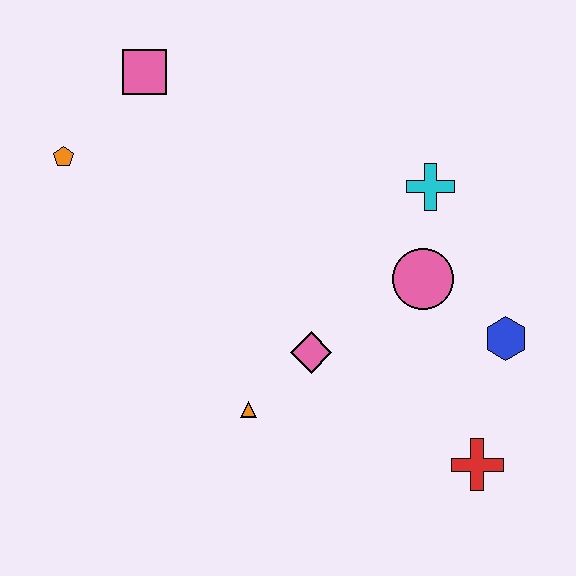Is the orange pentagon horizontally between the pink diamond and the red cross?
No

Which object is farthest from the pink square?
The red cross is farthest from the pink square.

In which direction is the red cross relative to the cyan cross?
The red cross is below the cyan cross.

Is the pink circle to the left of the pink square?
No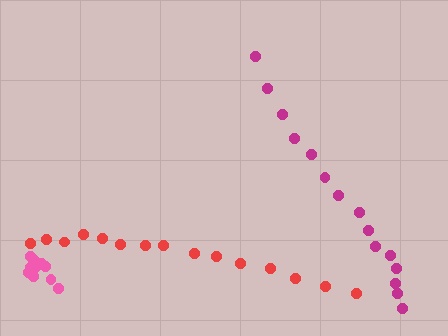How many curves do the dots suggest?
There are 3 distinct paths.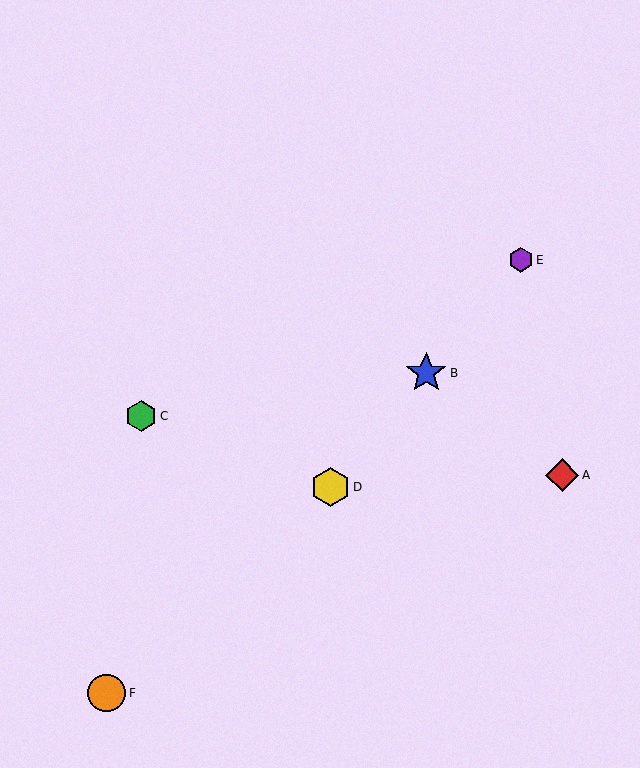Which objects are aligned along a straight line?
Objects B, D, E are aligned along a straight line.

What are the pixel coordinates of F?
Object F is at (107, 693).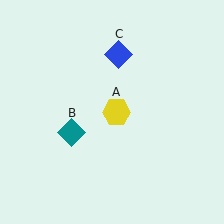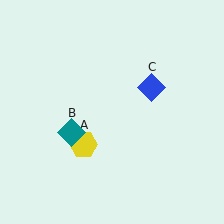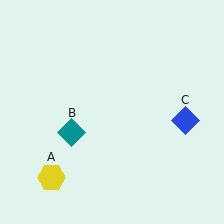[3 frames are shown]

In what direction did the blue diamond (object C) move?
The blue diamond (object C) moved down and to the right.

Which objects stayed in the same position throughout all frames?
Teal diamond (object B) remained stationary.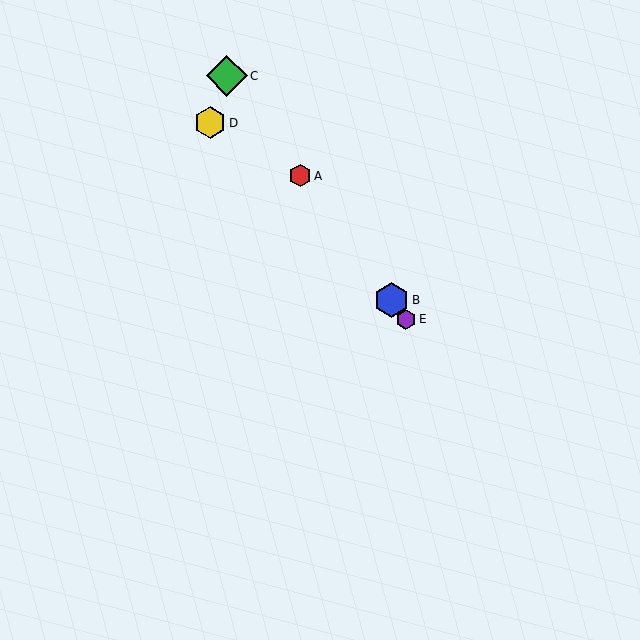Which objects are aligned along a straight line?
Objects A, B, C, E are aligned along a straight line.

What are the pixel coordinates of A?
Object A is at (300, 176).